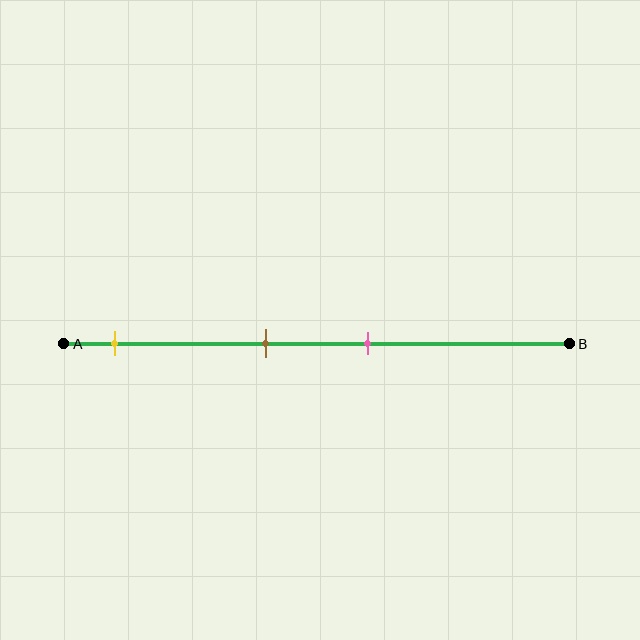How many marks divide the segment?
There are 3 marks dividing the segment.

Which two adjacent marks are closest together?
The brown and pink marks are the closest adjacent pair.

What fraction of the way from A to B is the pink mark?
The pink mark is approximately 60% (0.6) of the way from A to B.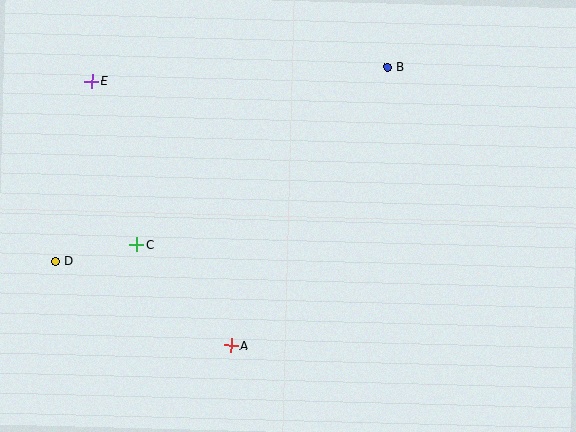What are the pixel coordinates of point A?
Point A is at (231, 345).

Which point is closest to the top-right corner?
Point B is closest to the top-right corner.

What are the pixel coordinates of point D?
Point D is at (55, 261).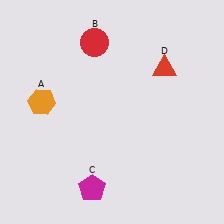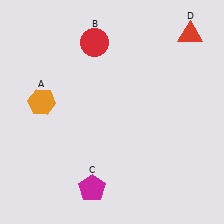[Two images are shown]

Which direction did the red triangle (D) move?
The red triangle (D) moved up.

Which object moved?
The red triangle (D) moved up.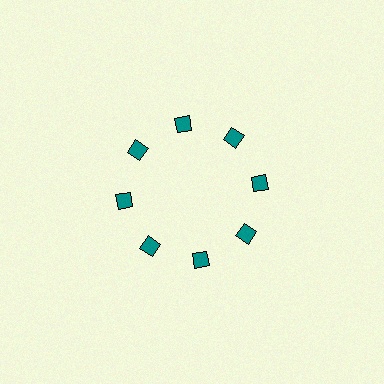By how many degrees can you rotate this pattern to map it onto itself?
The pattern maps onto itself every 45 degrees of rotation.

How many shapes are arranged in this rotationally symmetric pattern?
There are 8 shapes, arranged in 8 groups of 1.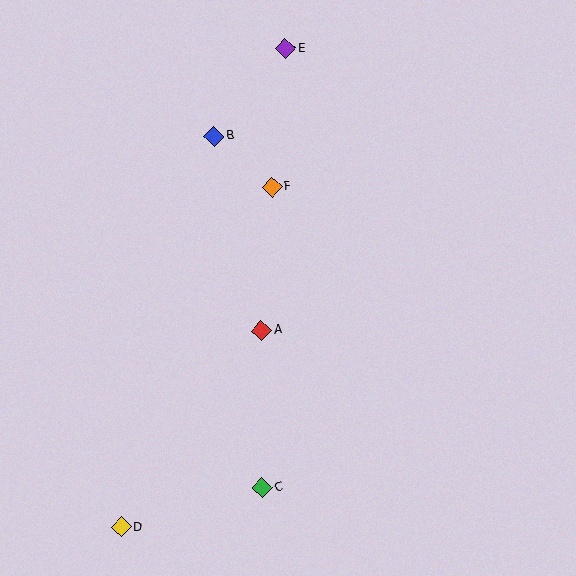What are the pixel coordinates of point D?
Point D is at (121, 527).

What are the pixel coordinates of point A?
Point A is at (261, 331).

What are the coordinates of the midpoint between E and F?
The midpoint between E and F is at (279, 118).